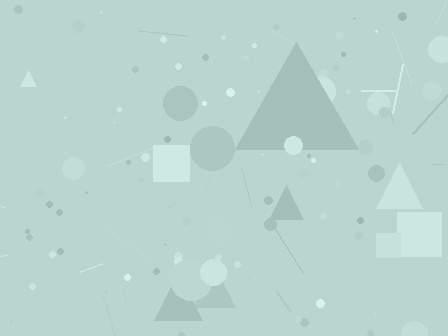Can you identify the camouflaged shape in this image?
The camouflaged shape is a triangle.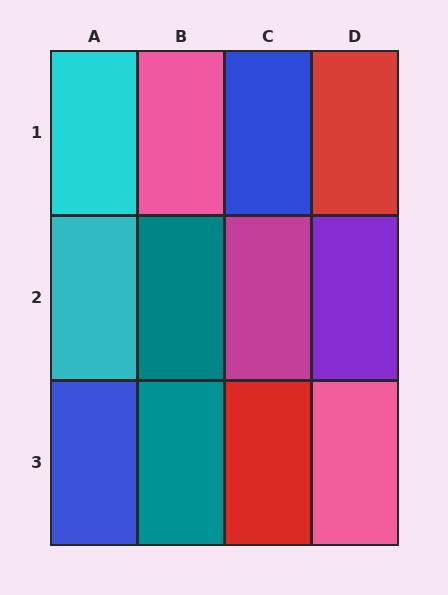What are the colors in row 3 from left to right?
Blue, teal, red, pink.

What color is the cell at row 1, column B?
Pink.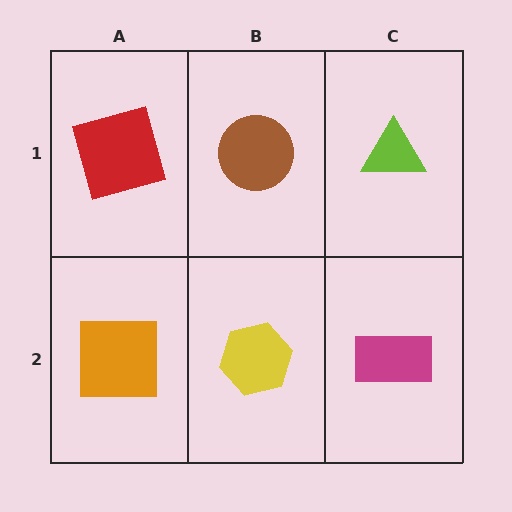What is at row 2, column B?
A yellow hexagon.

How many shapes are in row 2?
3 shapes.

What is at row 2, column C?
A magenta rectangle.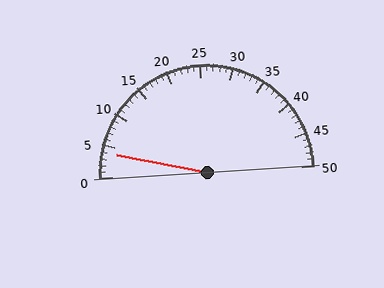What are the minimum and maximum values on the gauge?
The gauge ranges from 0 to 50.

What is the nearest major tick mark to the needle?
The nearest major tick mark is 5.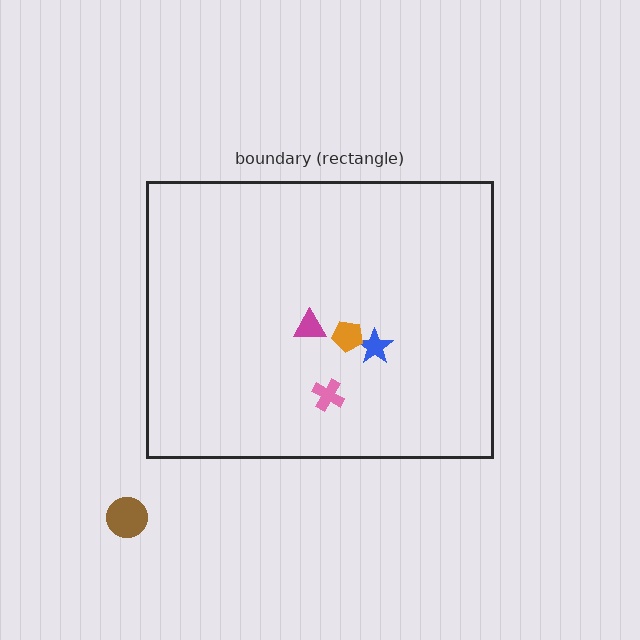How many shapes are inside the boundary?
4 inside, 1 outside.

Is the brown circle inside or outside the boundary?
Outside.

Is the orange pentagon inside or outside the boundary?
Inside.